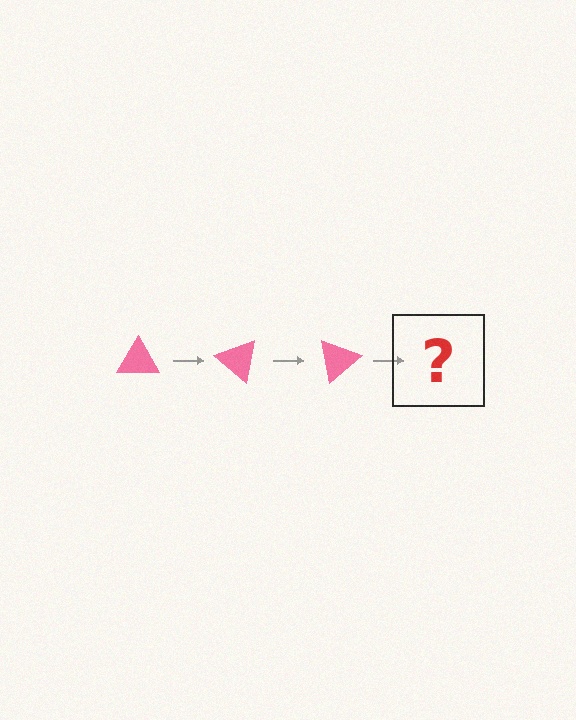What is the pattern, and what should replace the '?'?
The pattern is that the triangle rotates 40 degrees each step. The '?' should be a pink triangle rotated 120 degrees.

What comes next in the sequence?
The next element should be a pink triangle rotated 120 degrees.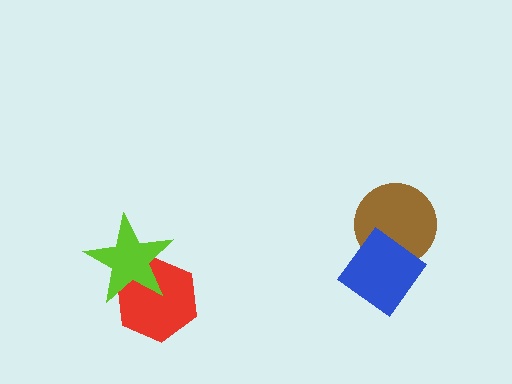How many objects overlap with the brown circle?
1 object overlaps with the brown circle.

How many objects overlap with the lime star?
1 object overlaps with the lime star.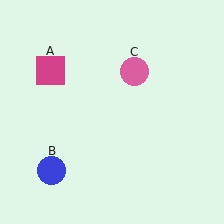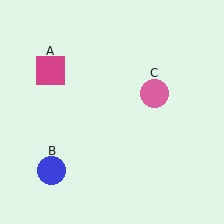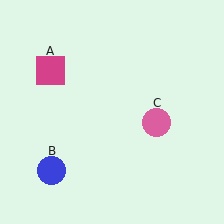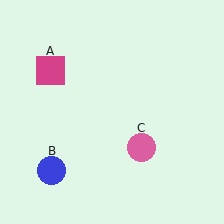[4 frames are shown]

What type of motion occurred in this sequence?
The pink circle (object C) rotated clockwise around the center of the scene.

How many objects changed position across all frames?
1 object changed position: pink circle (object C).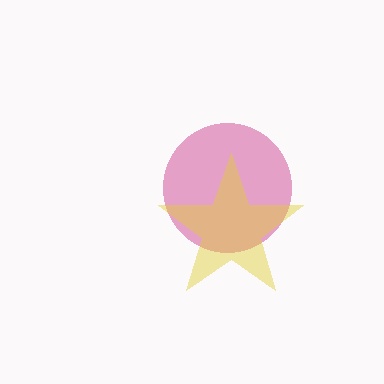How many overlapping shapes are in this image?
There are 2 overlapping shapes in the image.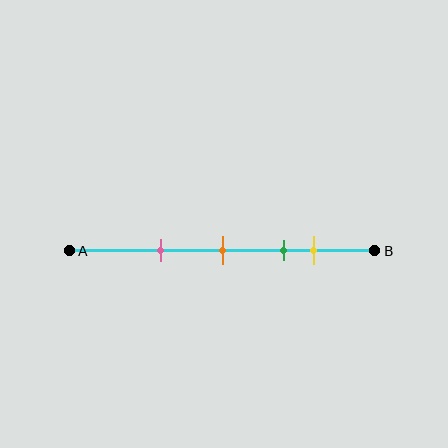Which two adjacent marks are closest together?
The green and yellow marks are the closest adjacent pair.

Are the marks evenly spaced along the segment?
No, the marks are not evenly spaced.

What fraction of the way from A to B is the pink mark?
The pink mark is approximately 30% (0.3) of the way from A to B.